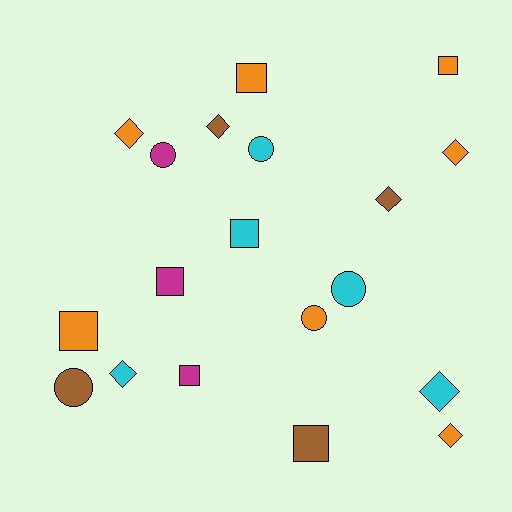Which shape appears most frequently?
Diamond, with 7 objects.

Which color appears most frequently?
Orange, with 7 objects.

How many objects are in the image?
There are 19 objects.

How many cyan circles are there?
There are 2 cyan circles.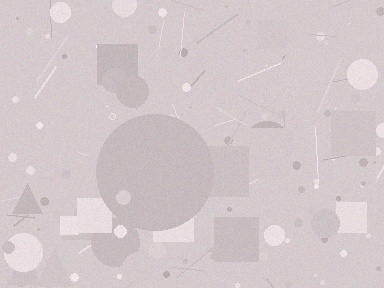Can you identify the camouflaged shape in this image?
The camouflaged shape is a circle.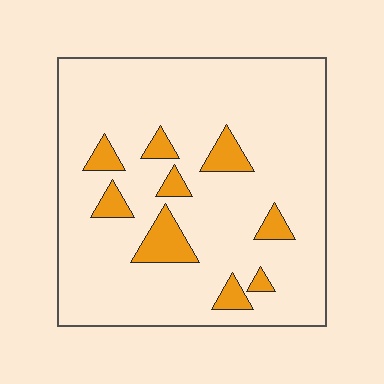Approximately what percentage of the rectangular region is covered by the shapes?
Approximately 10%.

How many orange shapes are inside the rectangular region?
9.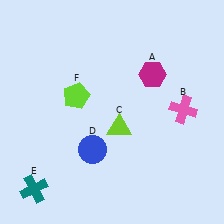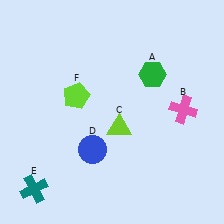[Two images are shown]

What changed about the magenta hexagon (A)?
In Image 1, A is magenta. In Image 2, it changed to green.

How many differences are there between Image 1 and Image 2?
There is 1 difference between the two images.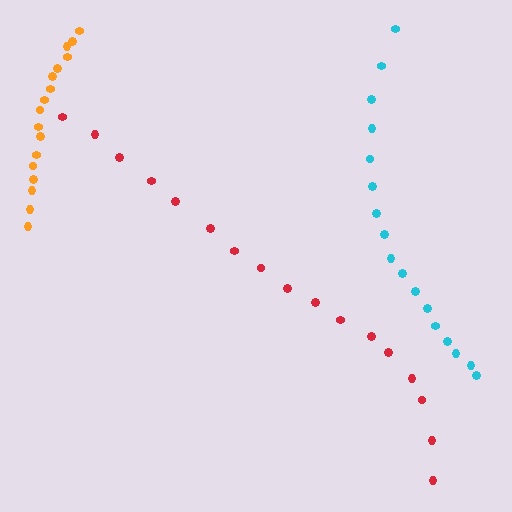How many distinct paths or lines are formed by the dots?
There are 3 distinct paths.